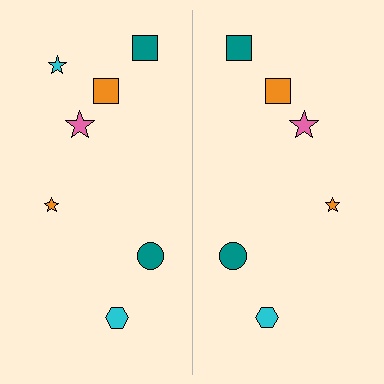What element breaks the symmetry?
A cyan star is missing from the right side.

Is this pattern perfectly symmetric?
No, the pattern is not perfectly symmetric. A cyan star is missing from the right side.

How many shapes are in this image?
There are 13 shapes in this image.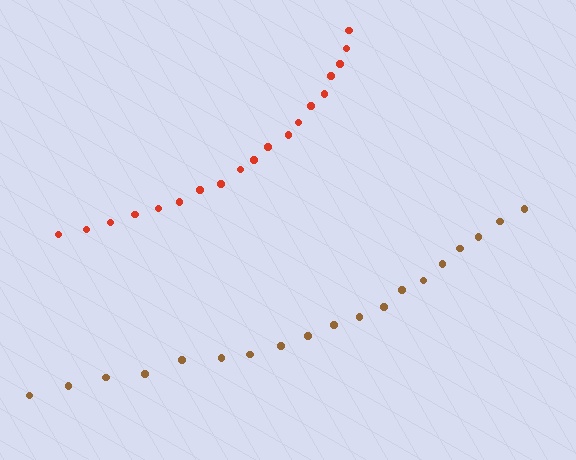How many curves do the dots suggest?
There are 2 distinct paths.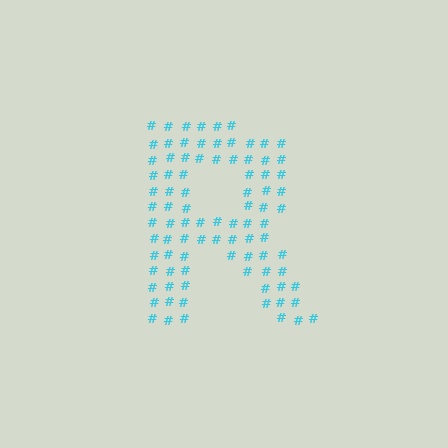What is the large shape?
The large shape is the letter R.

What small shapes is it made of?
It is made of small hash symbols.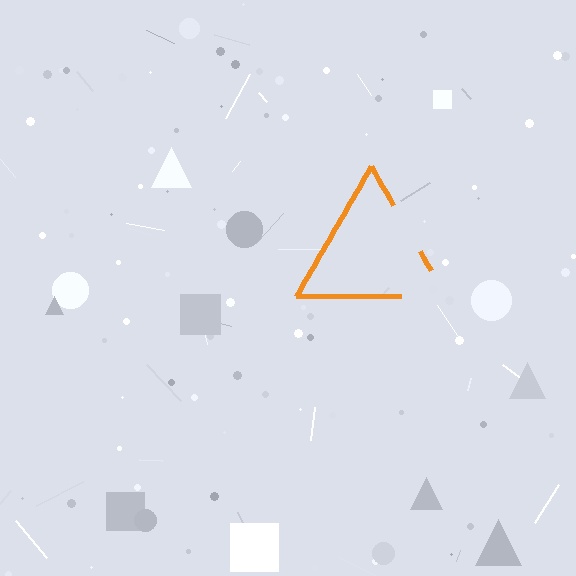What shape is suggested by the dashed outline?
The dashed outline suggests a triangle.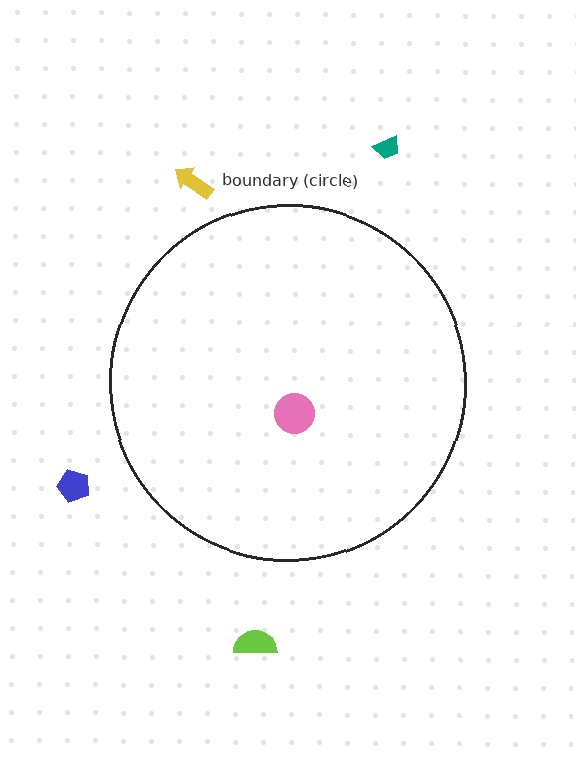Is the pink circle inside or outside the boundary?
Inside.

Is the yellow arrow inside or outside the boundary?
Outside.